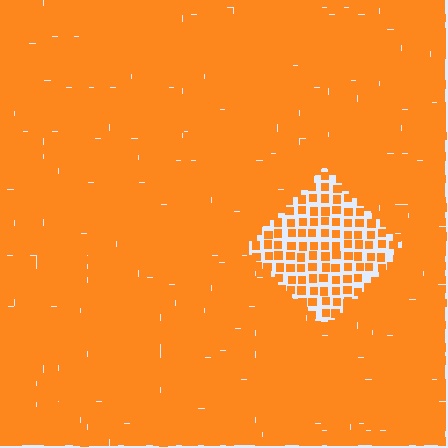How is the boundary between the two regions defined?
The boundary is defined by a change in element density (approximately 2.4x ratio). All elements are the same color, size, and shape.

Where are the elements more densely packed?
The elements are more densely packed outside the diamond boundary.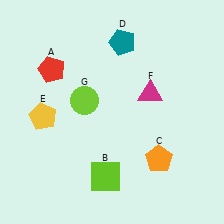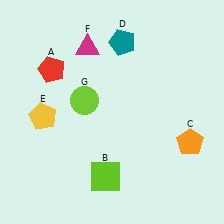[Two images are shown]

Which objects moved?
The objects that moved are: the orange pentagon (C), the magenta triangle (F).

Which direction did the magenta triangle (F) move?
The magenta triangle (F) moved left.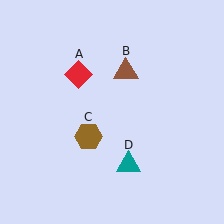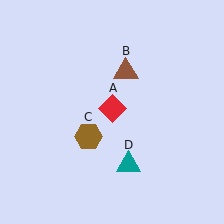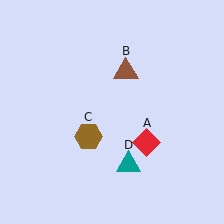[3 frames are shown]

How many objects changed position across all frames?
1 object changed position: red diamond (object A).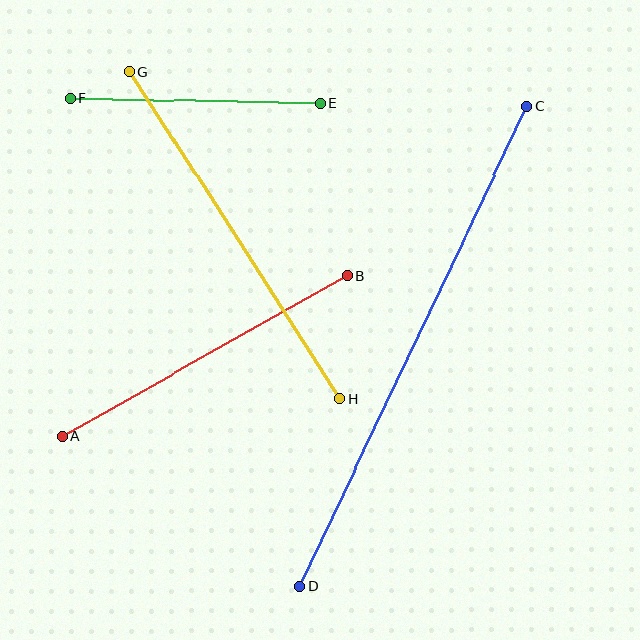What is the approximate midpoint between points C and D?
The midpoint is at approximately (413, 347) pixels.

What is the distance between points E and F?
The distance is approximately 250 pixels.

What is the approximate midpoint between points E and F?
The midpoint is at approximately (195, 101) pixels.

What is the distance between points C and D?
The distance is approximately 531 pixels.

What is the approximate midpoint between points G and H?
The midpoint is at approximately (235, 235) pixels.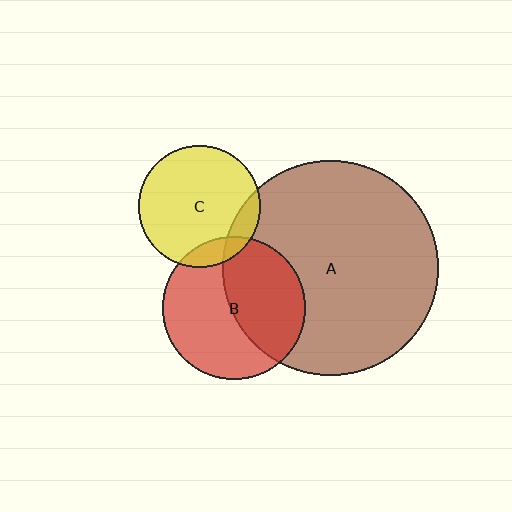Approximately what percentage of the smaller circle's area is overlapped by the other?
Approximately 10%.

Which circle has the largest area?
Circle A (brown).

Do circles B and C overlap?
Yes.